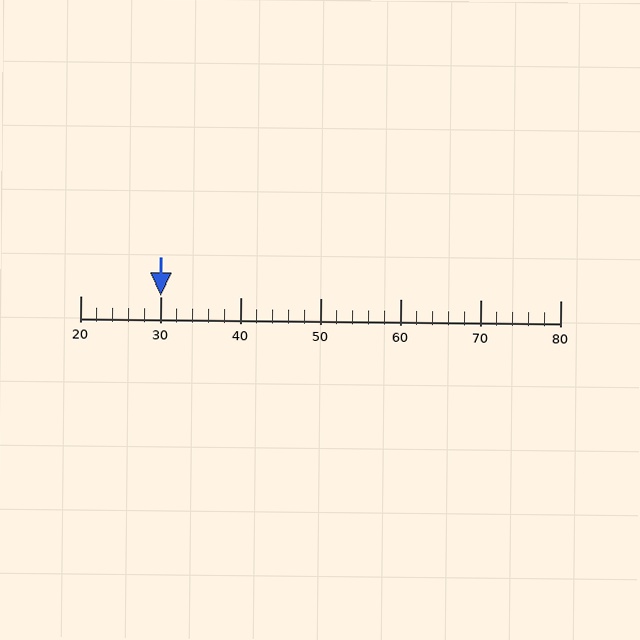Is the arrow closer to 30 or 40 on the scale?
The arrow is closer to 30.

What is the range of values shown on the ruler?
The ruler shows values from 20 to 80.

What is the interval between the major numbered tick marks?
The major tick marks are spaced 10 units apart.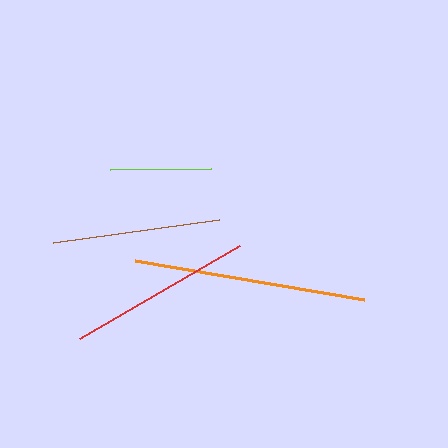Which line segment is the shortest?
The lime line is the shortest at approximately 102 pixels.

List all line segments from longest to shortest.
From longest to shortest: orange, red, brown, lime.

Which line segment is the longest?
The orange line is the longest at approximately 232 pixels.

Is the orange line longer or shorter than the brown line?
The orange line is longer than the brown line.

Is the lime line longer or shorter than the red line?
The red line is longer than the lime line.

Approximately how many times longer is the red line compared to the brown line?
The red line is approximately 1.1 times the length of the brown line.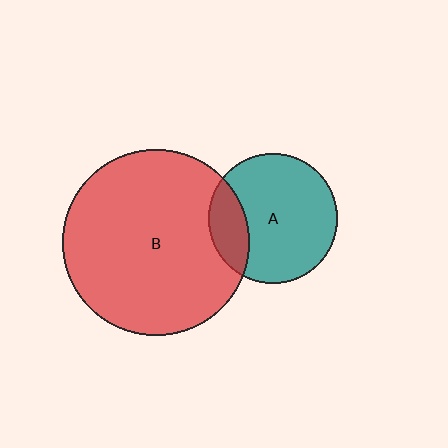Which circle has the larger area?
Circle B (red).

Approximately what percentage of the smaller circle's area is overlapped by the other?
Approximately 20%.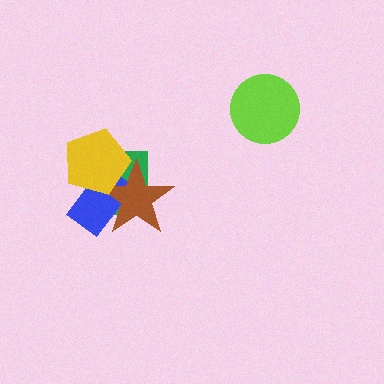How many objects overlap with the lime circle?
0 objects overlap with the lime circle.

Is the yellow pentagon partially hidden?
No, no other shape covers it.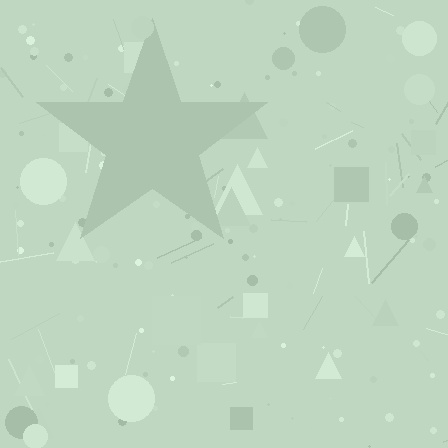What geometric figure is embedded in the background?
A star is embedded in the background.